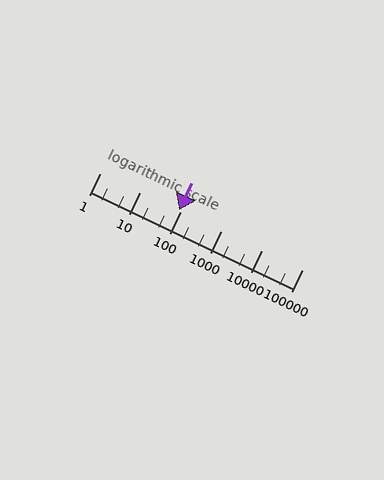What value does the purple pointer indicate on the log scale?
The pointer indicates approximately 92.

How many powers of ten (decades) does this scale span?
The scale spans 5 decades, from 1 to 100000.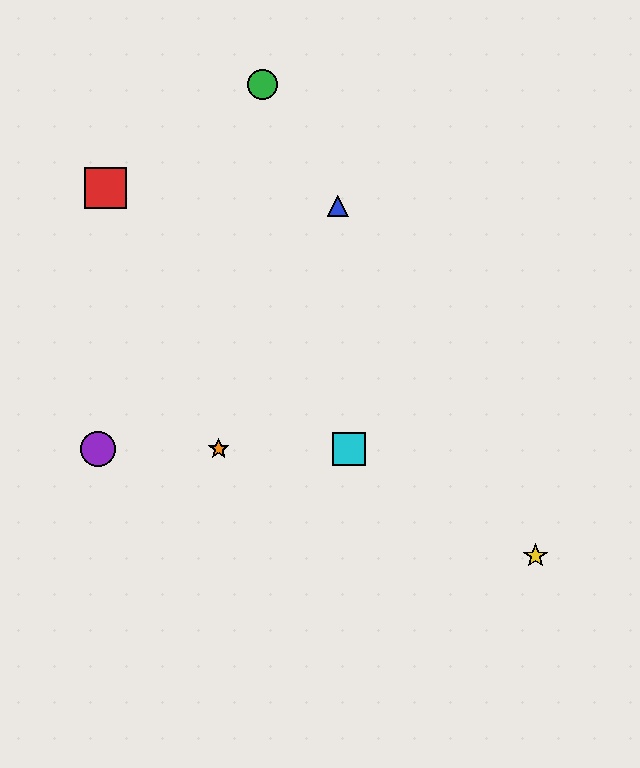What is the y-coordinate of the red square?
The red square is at y≈188.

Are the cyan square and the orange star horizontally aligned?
Yes, both are at y≈449.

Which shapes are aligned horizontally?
The purple circle, the orange star, the cyan square are aligned horizontally.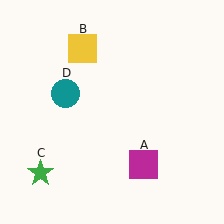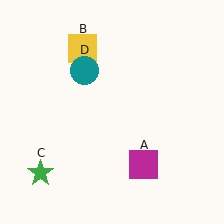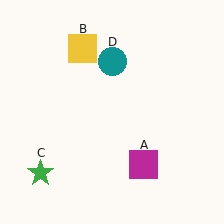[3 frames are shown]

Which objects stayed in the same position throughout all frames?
Magenta square (object A) and yellow square (object B) and green star (object C) remained stationary.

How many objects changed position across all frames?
1 object changed position: teal circle (object D).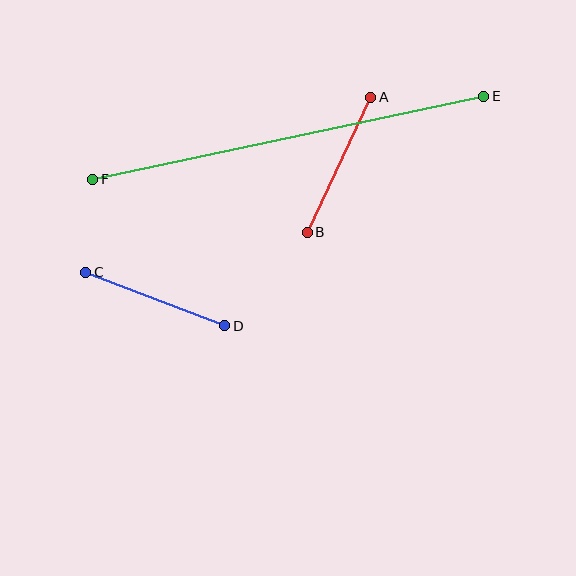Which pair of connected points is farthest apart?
Points E and F are farthest apart.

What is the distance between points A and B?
The distance is approximately 149 pixels.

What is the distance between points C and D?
The distance is approximately 149 pixels.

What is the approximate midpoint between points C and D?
The midpoint is at approximately (155, 299) pixels.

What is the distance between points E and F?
The distance is approximately 400 pixels.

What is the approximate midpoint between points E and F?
The midpoint is at approximately (288, 138) pixels.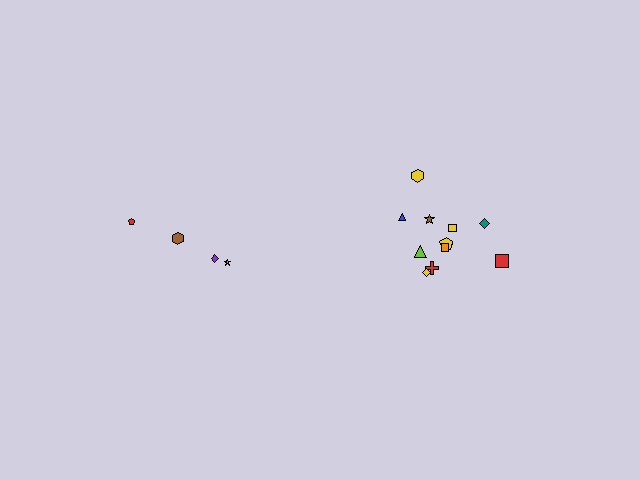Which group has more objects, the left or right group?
The right group.